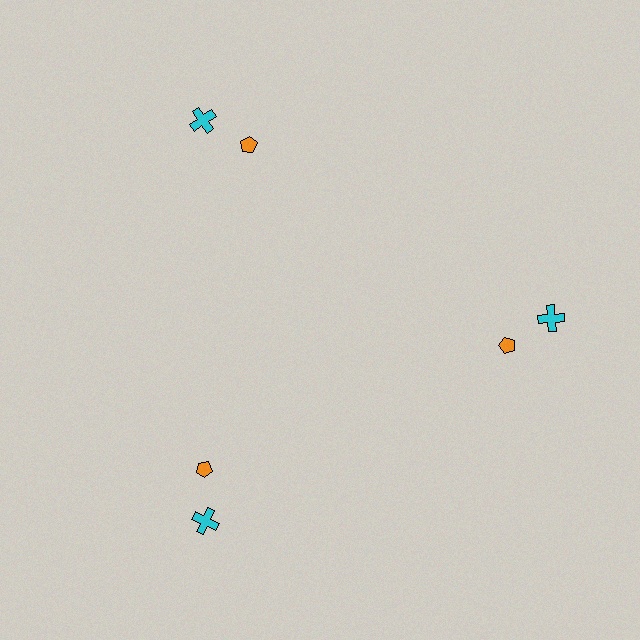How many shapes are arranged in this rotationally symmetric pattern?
There are 6 shapes, arranged in 3 groups of 2.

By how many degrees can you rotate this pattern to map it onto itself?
The pattern maps onto itself every 120 degrees of rotation.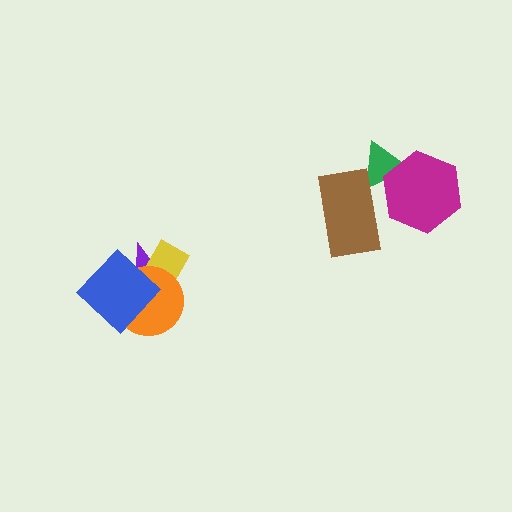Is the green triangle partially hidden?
Yes, it is partially covered by another shape.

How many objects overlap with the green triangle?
2 objects overlap with the green triangle.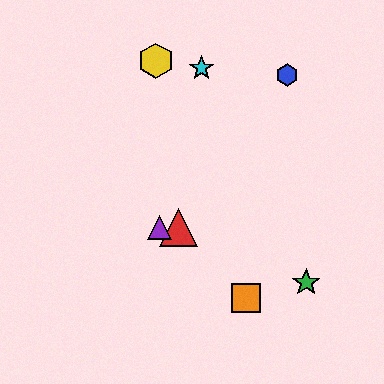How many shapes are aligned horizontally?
2 shapes (the red triangle, the purple triangle) are aligned horizontally.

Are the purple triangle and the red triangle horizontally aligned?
Yes, both are at y≈227.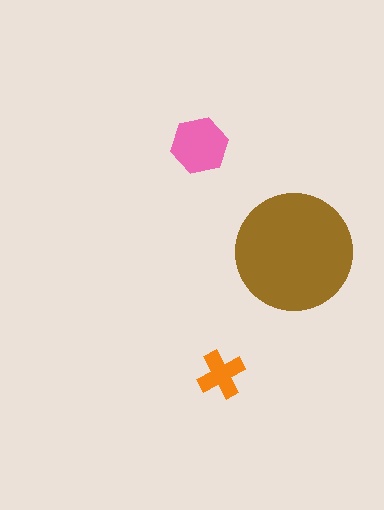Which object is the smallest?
The orange cross.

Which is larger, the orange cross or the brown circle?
The brown circle.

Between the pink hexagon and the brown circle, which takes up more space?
The brown circle.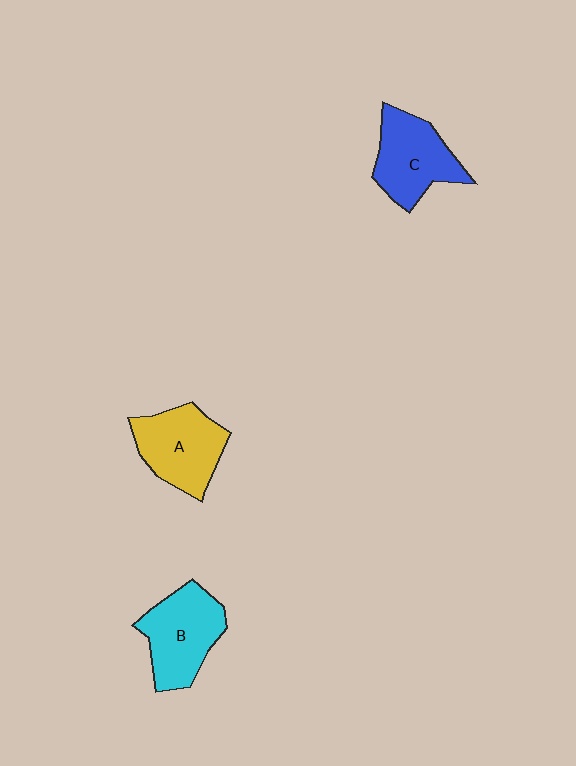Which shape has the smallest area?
Shape C (blue).